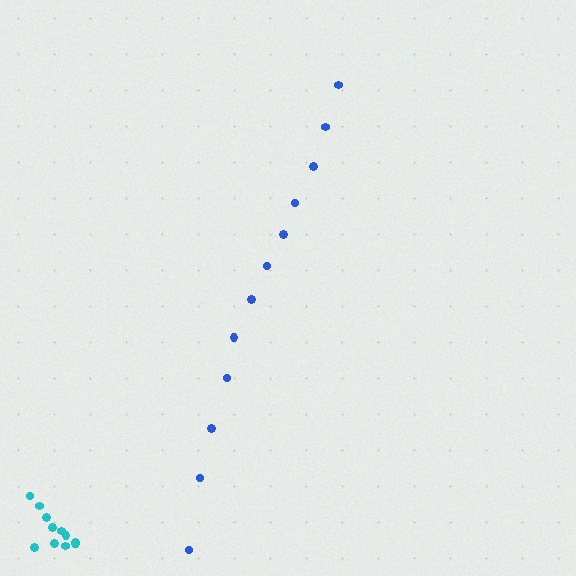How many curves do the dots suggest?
There are 2 distinct paths.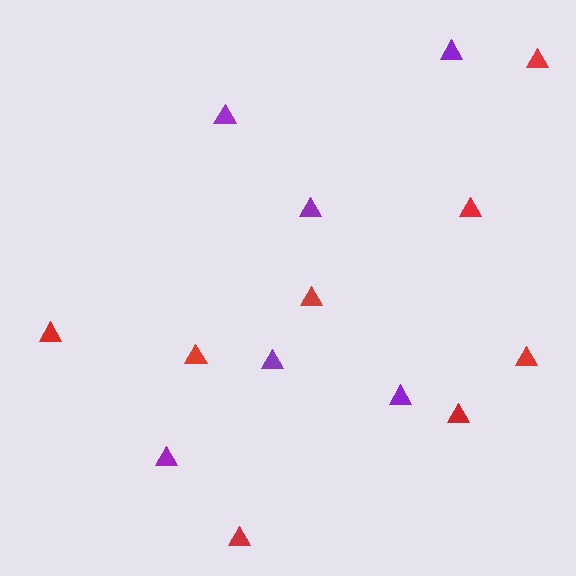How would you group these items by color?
There are 2 groups: one group of purple triangles (6) and one group of red triangles (8).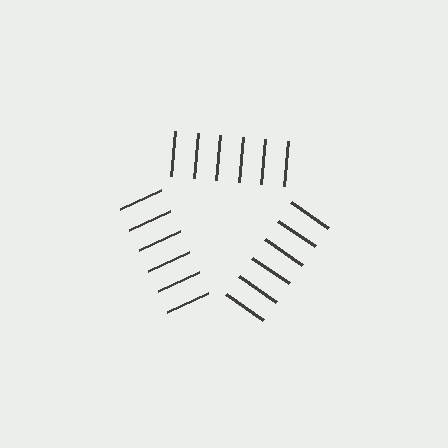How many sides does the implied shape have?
3 sides — the line-ends trace a triangle.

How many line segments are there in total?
18 — 6 along each of the 3 edges.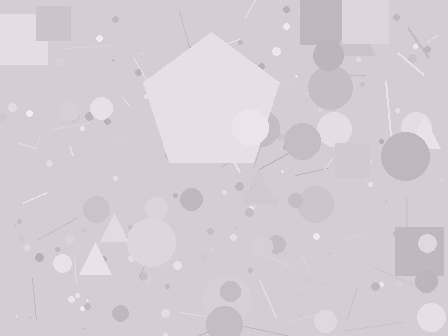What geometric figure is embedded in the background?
A pentagon is embedded in the background.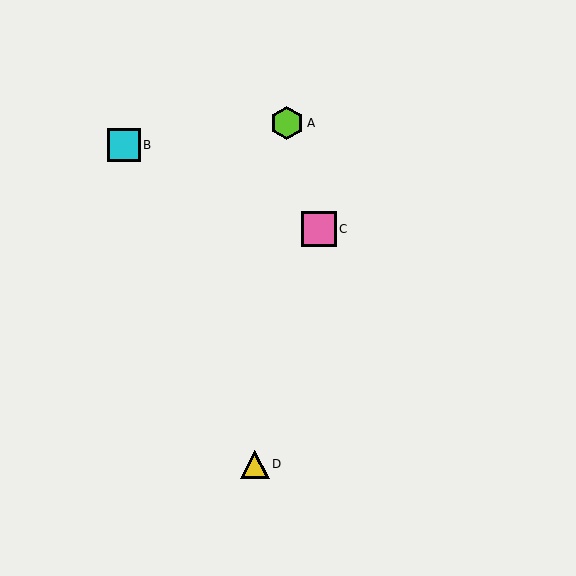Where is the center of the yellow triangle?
The center of the yellow triangle is at (255, 465).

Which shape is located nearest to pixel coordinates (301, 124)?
The lime hexagon (labeled A) at (287, 123) is nearest to that location.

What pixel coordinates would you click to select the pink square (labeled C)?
Click at (319, 229) to select the pink square C.